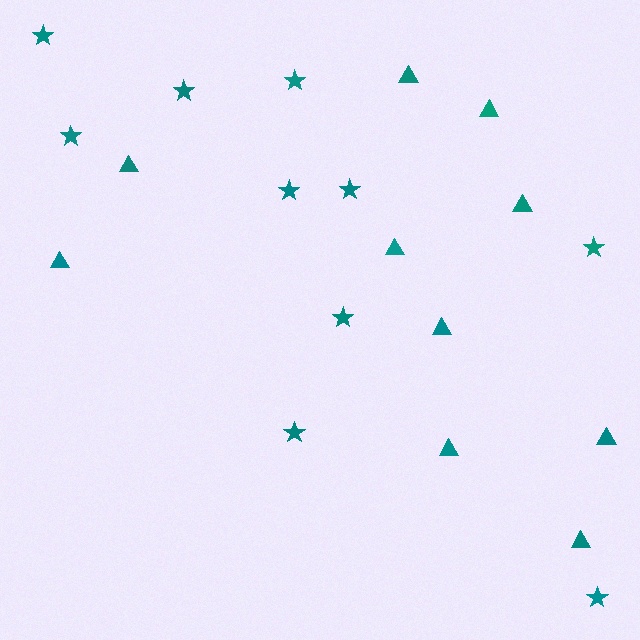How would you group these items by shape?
There are 2 groups: one group of stars (10) and one group of triangles (10).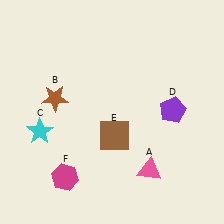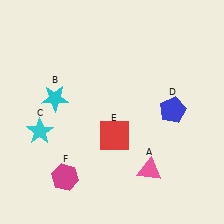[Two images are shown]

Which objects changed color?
B changed from brown to cyan. D changed from purple to blue. E changed from brown to red.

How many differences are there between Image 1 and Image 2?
There are 3 differences between the two images.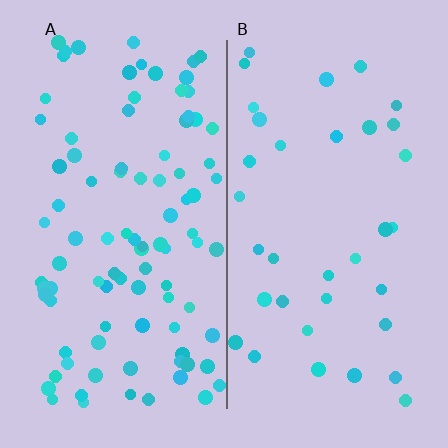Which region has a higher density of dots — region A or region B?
A (the left).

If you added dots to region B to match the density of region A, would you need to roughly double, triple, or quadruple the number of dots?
Approximately triple.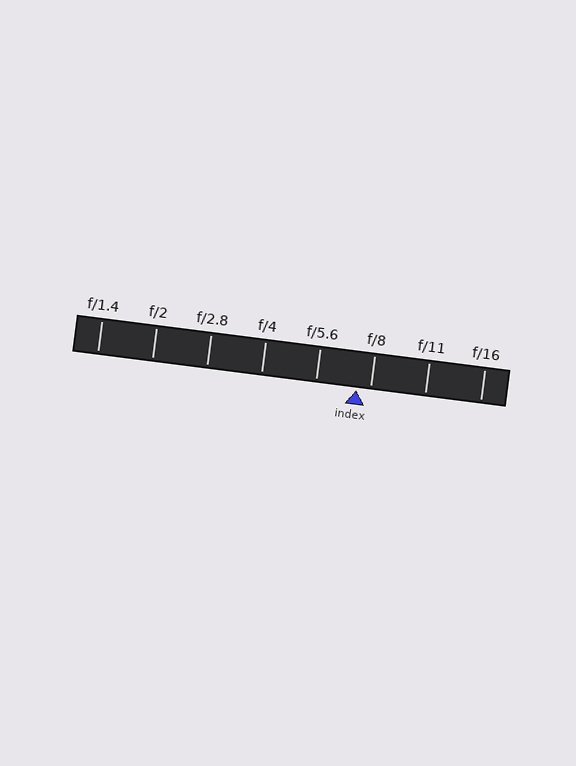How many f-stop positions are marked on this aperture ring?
There are 8 f-stop positions marked.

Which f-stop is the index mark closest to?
The index mark is closest to f/8.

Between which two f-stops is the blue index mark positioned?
The index mark is between f/5.6 and f/8.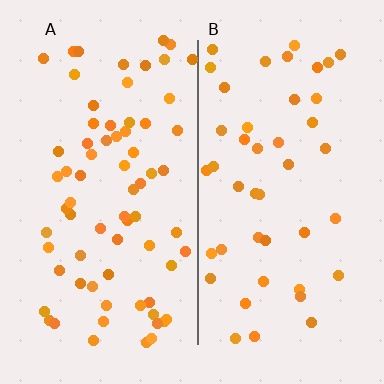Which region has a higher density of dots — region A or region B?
A (the left).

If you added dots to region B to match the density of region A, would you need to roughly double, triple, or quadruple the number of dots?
Approximately double.